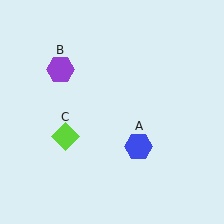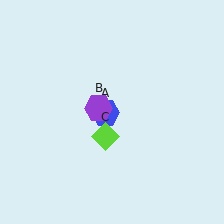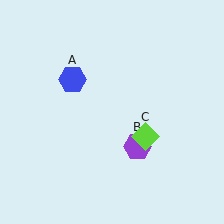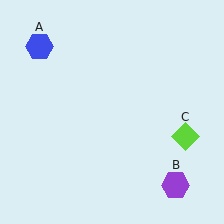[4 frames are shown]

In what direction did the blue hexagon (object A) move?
The blue hexagon (object A) moved up and to the left.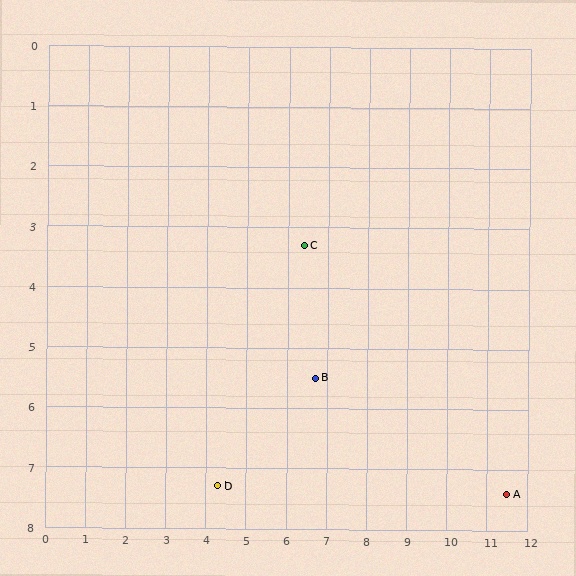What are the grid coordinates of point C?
Point C is at approximately (6.4, 3.3).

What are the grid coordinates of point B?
Point B is at approximately (6.7, 5.5).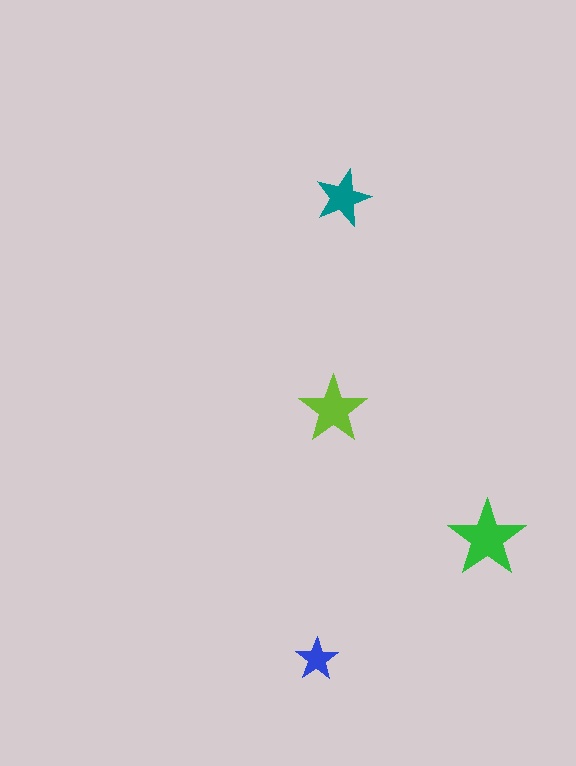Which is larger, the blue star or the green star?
The green one.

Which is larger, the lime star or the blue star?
The lime one.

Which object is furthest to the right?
The green star is rightmost.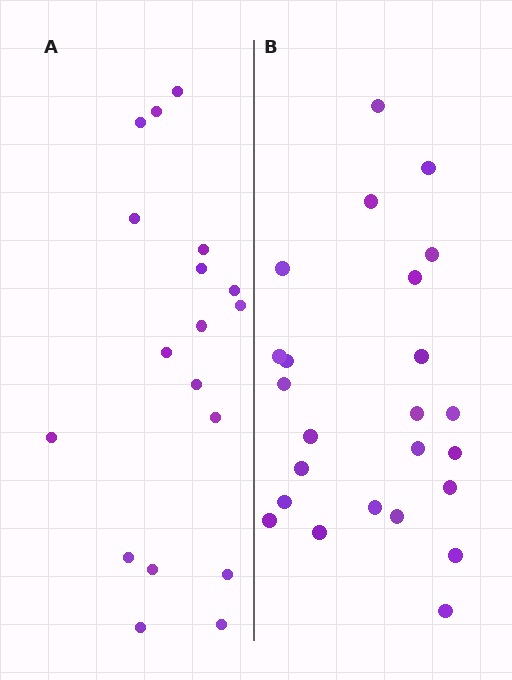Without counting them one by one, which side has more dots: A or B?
Region B (the right region) has more dots.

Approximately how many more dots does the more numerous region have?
Region B has about 6 more dots than region A.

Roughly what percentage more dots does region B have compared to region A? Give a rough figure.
About 35% more.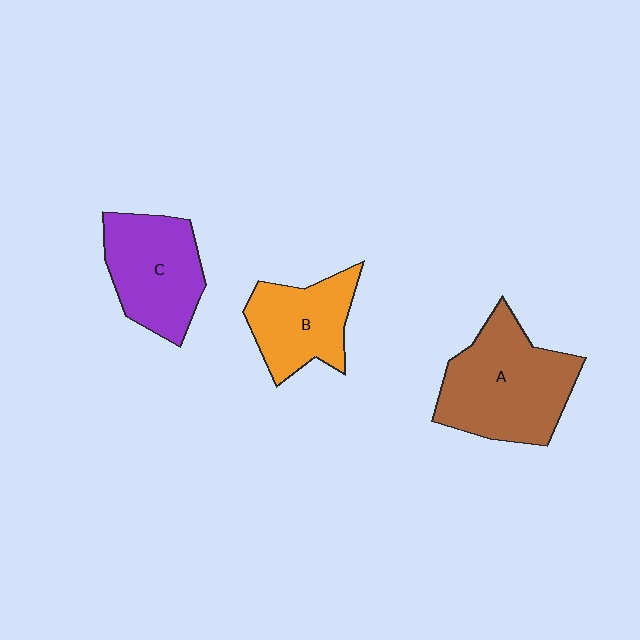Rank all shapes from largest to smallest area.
From largest to smallest: A (brown), C (purple), B (orange).